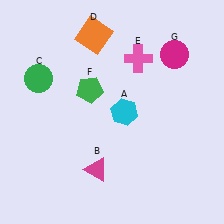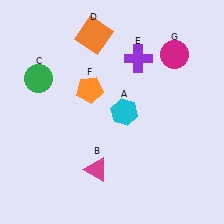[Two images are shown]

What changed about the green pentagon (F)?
In Image 1, F is green. In Image 2, it changed to orange.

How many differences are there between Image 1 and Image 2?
There are 2 differences between the two images.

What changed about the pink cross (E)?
In Image 1, E is pink. In Image 2, it changed to purple.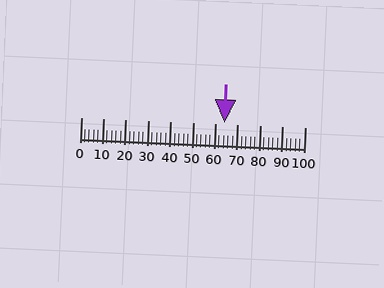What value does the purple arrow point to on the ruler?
The purple arrow points to approximately 64.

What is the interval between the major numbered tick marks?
The major tick marks are spaced 10 units apart.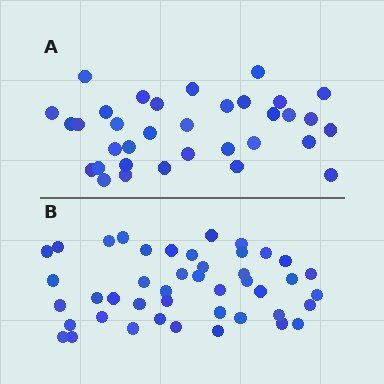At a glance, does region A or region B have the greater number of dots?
Region B (the bottom region) has more dots.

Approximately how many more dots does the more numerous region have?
Region B has roughly 10 or so more dots than region A.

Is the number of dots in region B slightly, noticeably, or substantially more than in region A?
Region B has noticeably more, but not dramatically so. The ratio is roughly 1.3 to 1.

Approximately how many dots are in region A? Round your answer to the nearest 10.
About 30 dots. (The exact count is 34, which rounds to 30.)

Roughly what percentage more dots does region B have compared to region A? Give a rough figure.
About 30% more.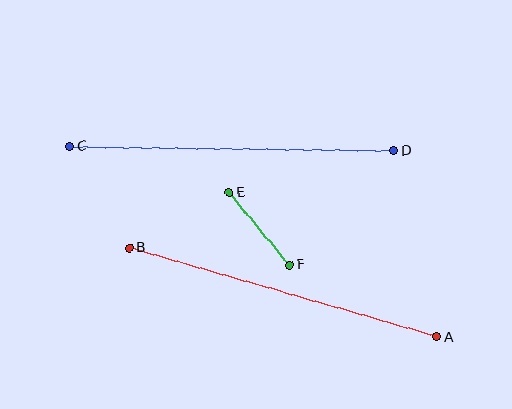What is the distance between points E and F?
The distance is approximately 94 pixels.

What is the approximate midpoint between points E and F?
The midpoint is at approximately (259, 229) pixels.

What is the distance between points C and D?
The distance is approximately 323 pixels.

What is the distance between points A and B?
The distance is approximately 320 pixels.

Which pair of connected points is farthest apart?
Points C and D are farthest apart.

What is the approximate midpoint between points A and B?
The midpoint is at approximately (283, 292) pixels.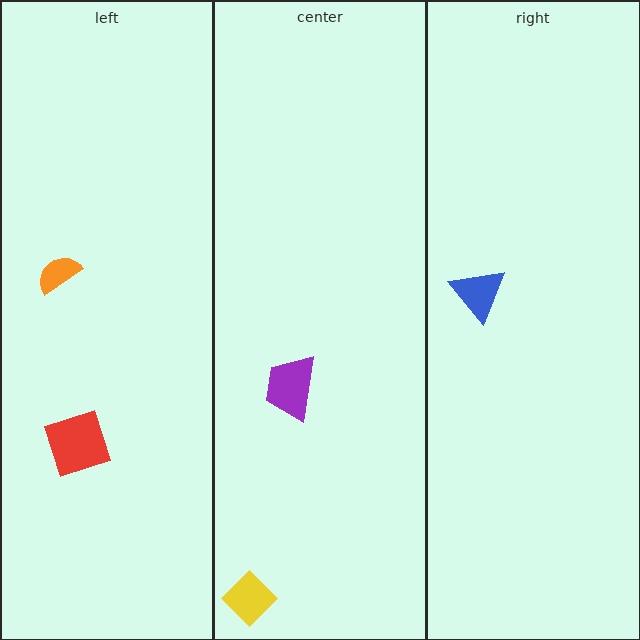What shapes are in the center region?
The purple trapezoid, the yellow diamond.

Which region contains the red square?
The left region.